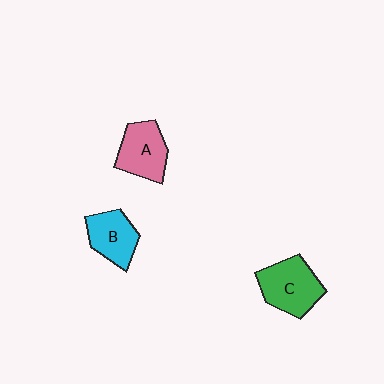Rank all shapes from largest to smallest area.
From largest to smallest: C (green), A (pink), B (cyan).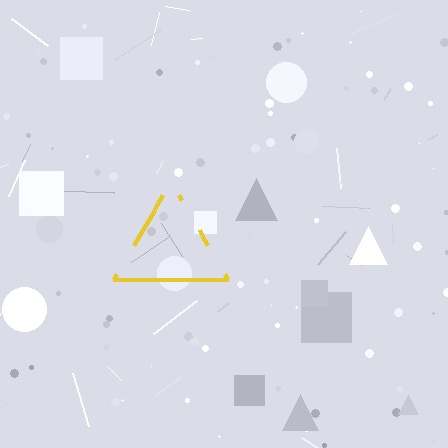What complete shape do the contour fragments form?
The contour fragments form a triangle.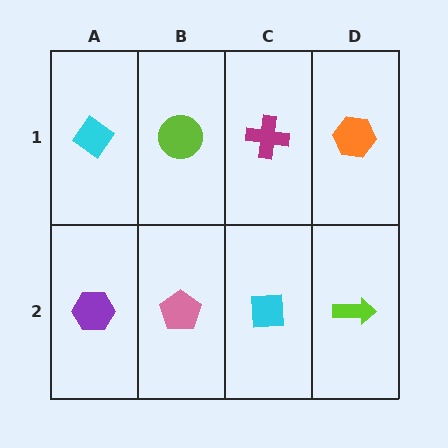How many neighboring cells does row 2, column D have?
2.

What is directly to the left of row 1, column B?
A cyan diamond.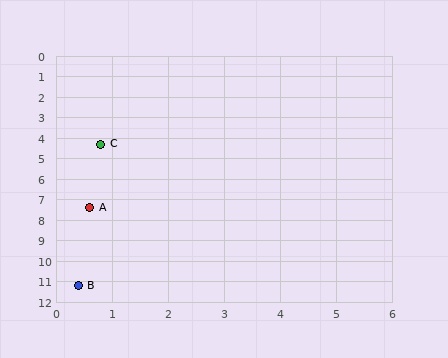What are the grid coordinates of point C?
Point C is at approximately (0.8, 4.3).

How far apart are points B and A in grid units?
Points B and A are about 3.8 grid units apart.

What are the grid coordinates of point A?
Point A is at approximately (0.6, 7.4).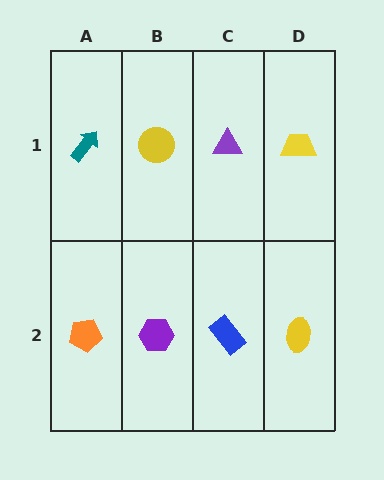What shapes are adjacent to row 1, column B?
A purple hexagon (row 2, column B), a teal arrow (row 1, column A), a purple triangle (row 1, column C).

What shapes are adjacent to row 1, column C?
A blue rectangle (row 2, column C), a yellow circle (row 1, column B), a yellow trapezoid (row 1, column D).